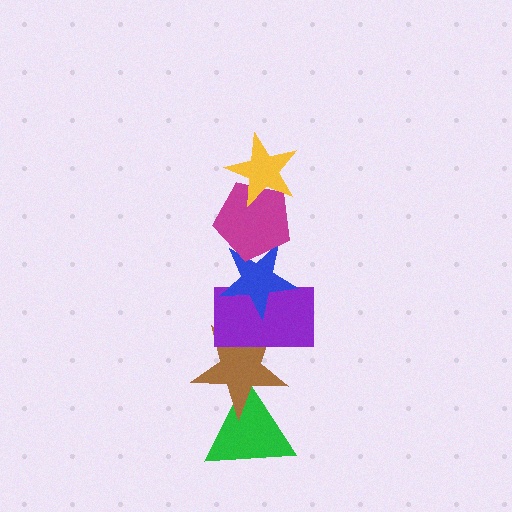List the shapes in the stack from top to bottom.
From top to bottom: the yellow star, the magenta pentagon, the blue star, the purple rectangle, the brown star, the green triangle.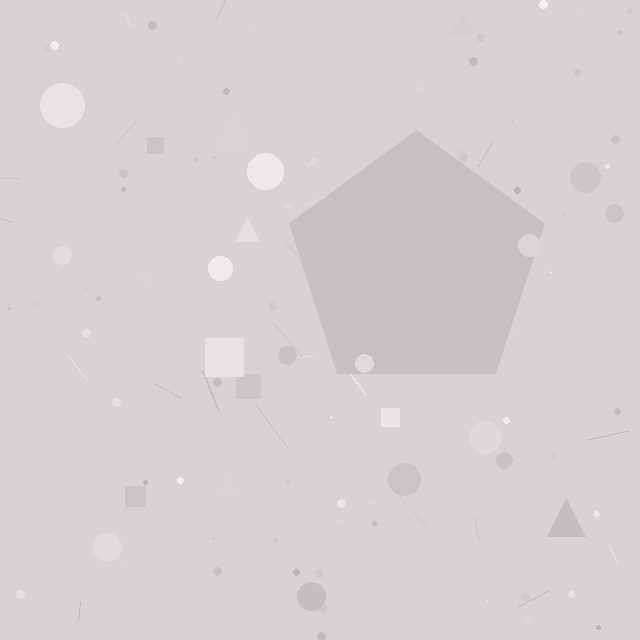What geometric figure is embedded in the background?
A pentagon is embedded in the background.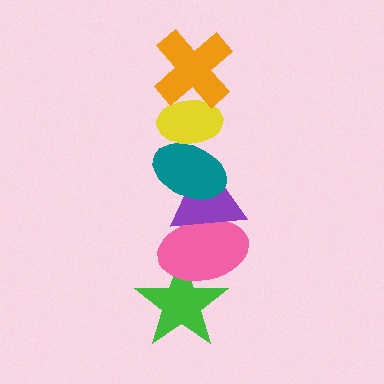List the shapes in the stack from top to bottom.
From top to bottom: the orange cross, the yellow ellipse, the teal ellipse, the purple triangle, the pink ellipse, the green star.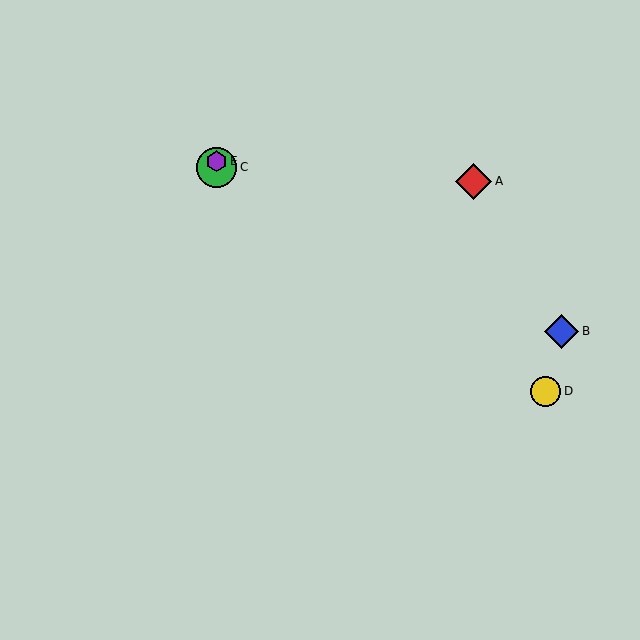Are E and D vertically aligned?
No, E is at x≈216 and D is at x≈546.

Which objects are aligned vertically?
Objects C, E are aligned vertically.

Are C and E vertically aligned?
Yes, both are at x≈216.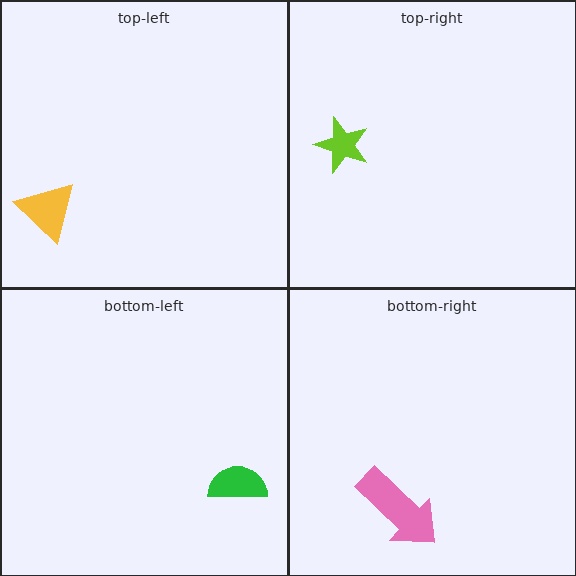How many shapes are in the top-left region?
1.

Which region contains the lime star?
The top-right region.